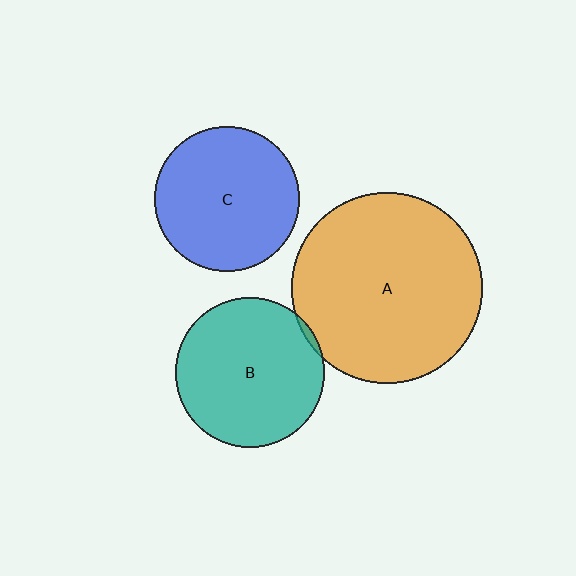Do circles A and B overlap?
Yes.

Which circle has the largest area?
Circle A (orange).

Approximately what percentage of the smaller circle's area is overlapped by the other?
Approximately 5%.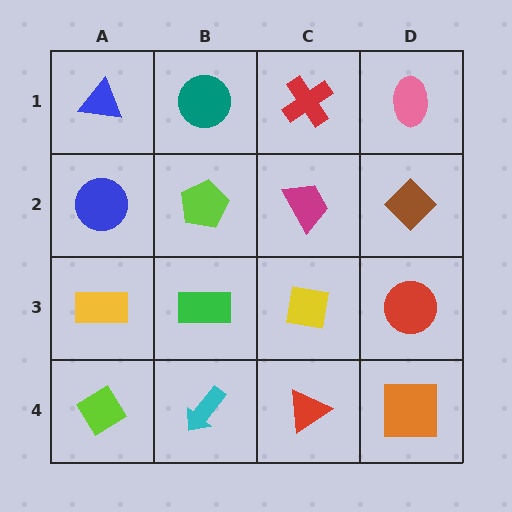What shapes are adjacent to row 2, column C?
A red cross (row 1, column C), a yellow square (row 3, column C), a lime pentagon (row 2, column B), a brown diamond (row 2, column D).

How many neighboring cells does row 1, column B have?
3.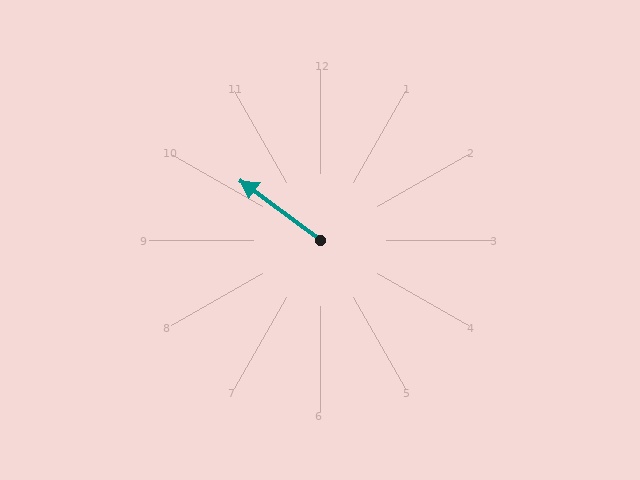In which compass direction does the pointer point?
Northwest.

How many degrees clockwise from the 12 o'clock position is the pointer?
Approximately 307 degrees.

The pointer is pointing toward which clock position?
Roughly 10 o'clock.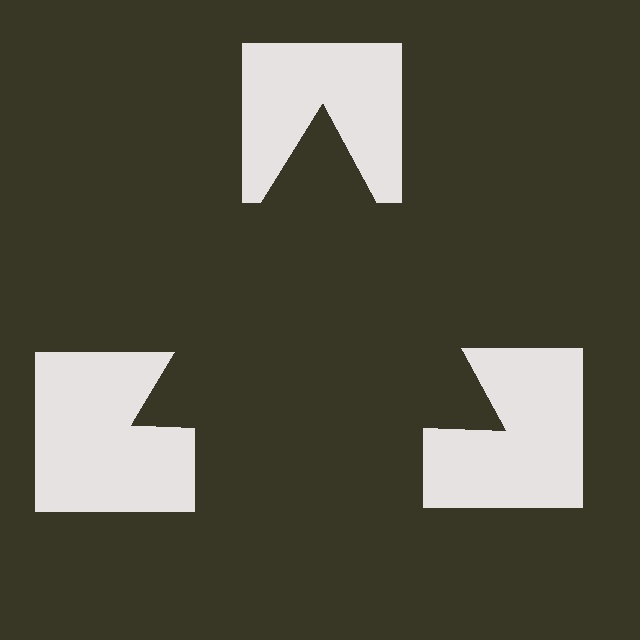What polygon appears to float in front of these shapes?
An illusory triangle — its edges are inferred from the aligned wedge cuts in the notched squares, not physically drawn.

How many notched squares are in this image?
There are 3 — one at each vertex of the illusory triangle.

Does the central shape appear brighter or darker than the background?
It typically appears slightly darker than the background, even though no actual brightness change is drawn.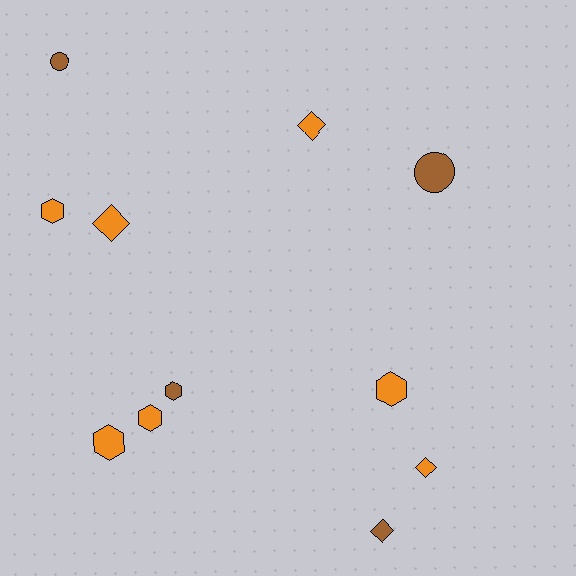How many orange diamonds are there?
There are 3 orange diamonds.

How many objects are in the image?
There are 11 objects.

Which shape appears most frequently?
Hexagon, with 5 objects.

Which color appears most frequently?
Orange, with 7 objects.